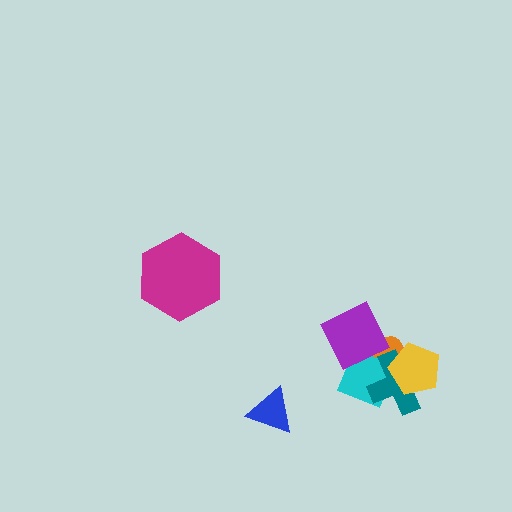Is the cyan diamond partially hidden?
Yes, it is partially covered by another shape.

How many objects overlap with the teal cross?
3 objects overlap with the teal cross.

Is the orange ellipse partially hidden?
Yes, it is partially covered by another shape.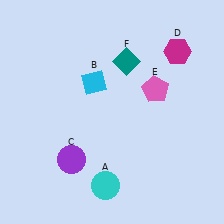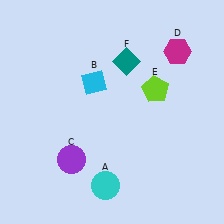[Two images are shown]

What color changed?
The pentagon (E) changed from pink in Image 1 to lime in Image 2.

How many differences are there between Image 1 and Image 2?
There is 1 difference between the two images.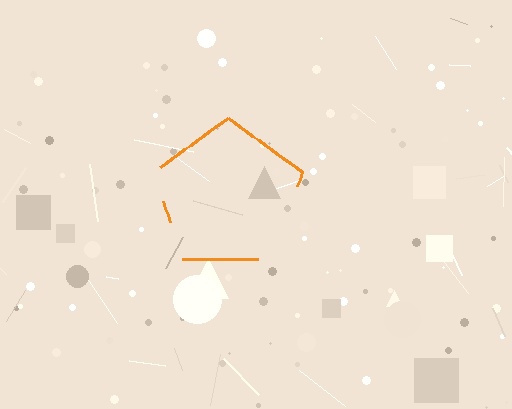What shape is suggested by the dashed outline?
The dashed outline suggests a pentagon.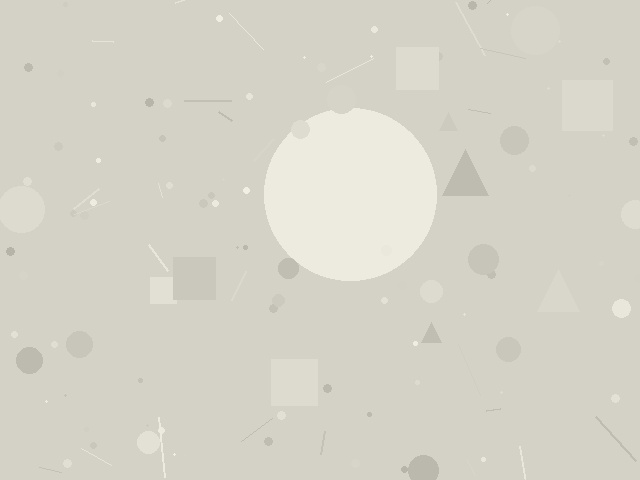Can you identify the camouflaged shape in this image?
The camouflaged shape is a circle.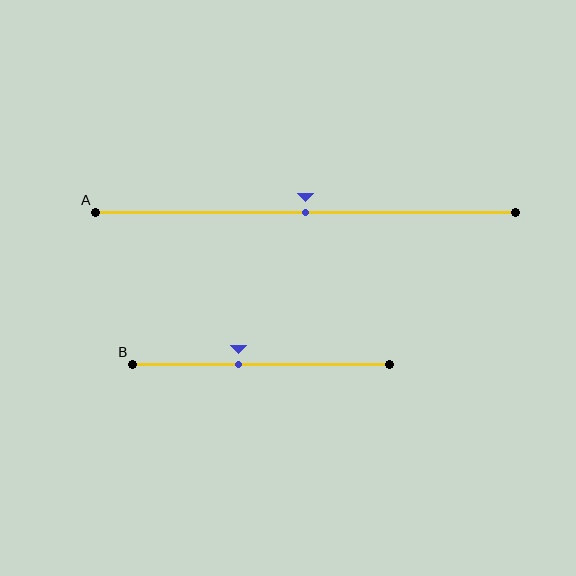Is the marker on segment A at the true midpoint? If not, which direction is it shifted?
Yes, the marker on segment A is at the true midpoint.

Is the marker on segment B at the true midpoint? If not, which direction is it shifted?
No, the marker on segment B is shifted to the left by about 9% of the segment length.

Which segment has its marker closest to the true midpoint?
Segment A has its marker closest to the true midpoint.